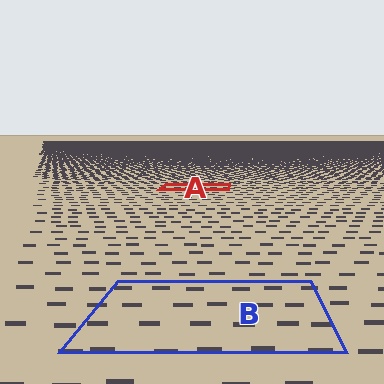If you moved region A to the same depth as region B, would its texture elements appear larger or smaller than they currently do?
They would appear larger. At a closer depth, the same texture elements are projected at a bigger on-screen size.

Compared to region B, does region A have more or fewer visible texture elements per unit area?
Region A has more texture elements per unit area — they are packed more densely because it is farther away.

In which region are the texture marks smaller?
The texture marks are smaller in region A, because it is farther away.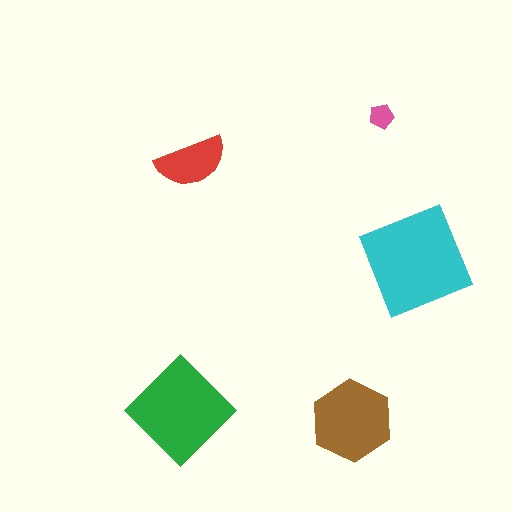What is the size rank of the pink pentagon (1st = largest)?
5th.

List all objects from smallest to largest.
The pink pentagon, the red semicircle, the brown hexagon, the green diamond, the cyan square.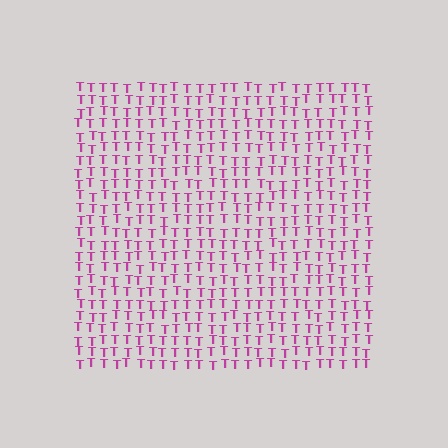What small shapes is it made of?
It is made of small letter T's.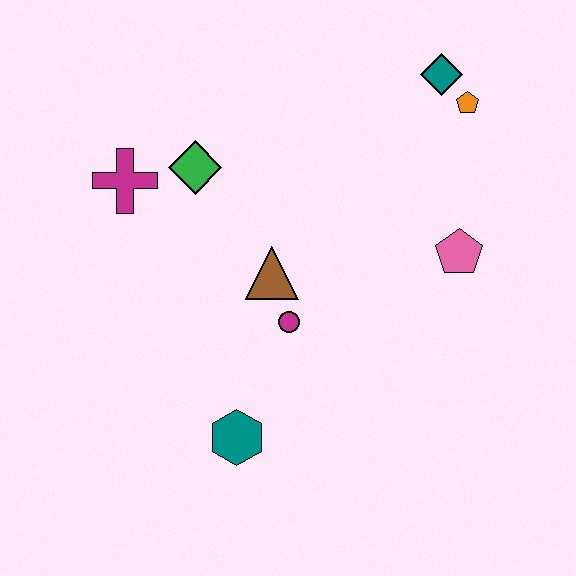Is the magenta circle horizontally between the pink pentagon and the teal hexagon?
Yes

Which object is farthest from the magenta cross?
The orange pentagon is farthest from the magenta cross.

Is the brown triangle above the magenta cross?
No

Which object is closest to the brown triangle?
The magenta circle is closest to the brown triangle.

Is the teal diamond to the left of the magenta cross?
No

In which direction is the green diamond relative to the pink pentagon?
The green diamond is to the left of the pink pentagon.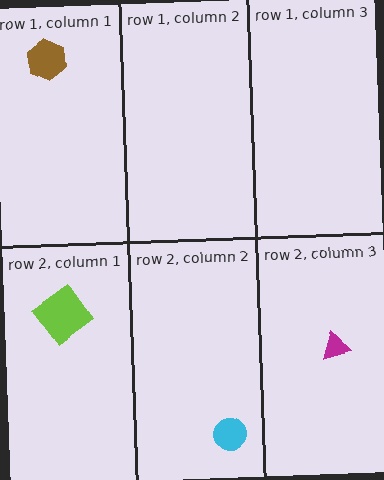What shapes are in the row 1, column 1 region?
The brown hexagon.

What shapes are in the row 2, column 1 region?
The lime diamond.